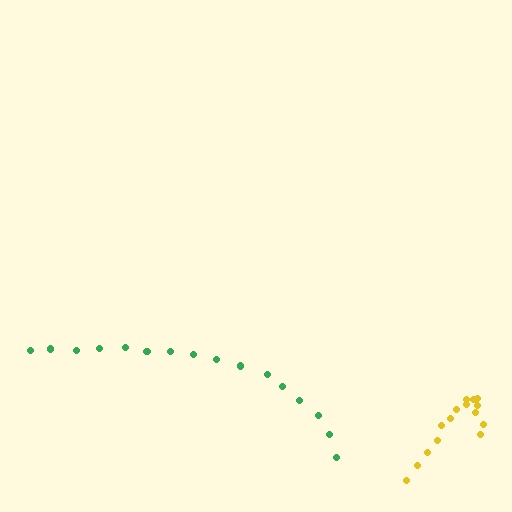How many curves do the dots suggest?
There are 2 distinct paths.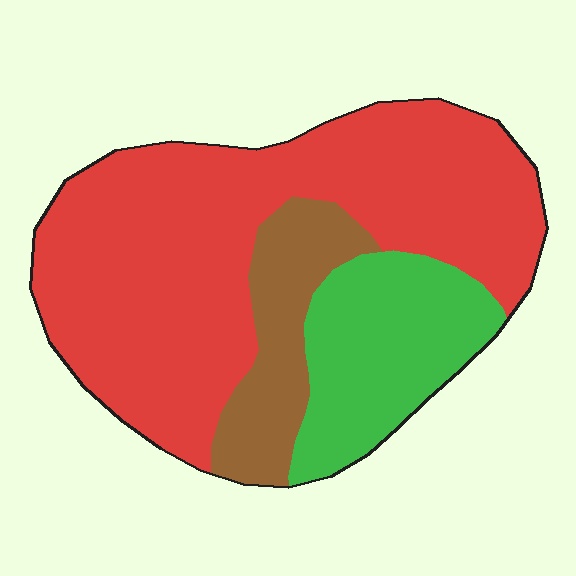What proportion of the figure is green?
Green covers 21% of the figure.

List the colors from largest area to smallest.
From largest to smallest: red, green, brown.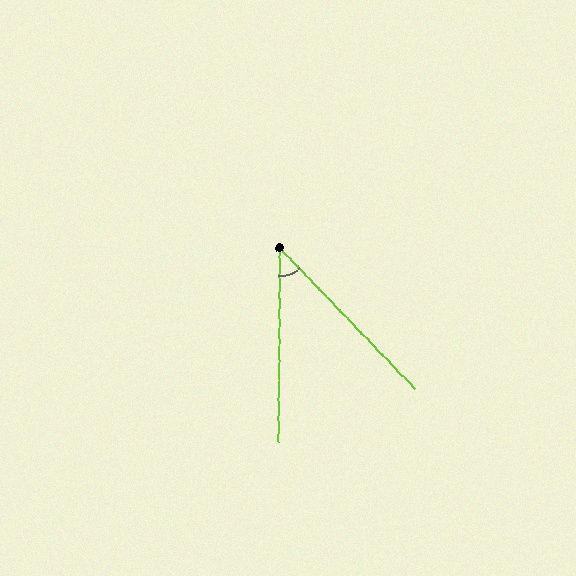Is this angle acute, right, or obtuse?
It is acute.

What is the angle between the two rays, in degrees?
Approximately 44 degrees.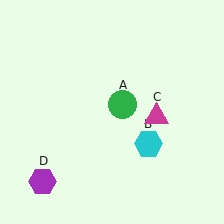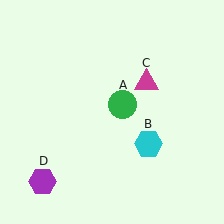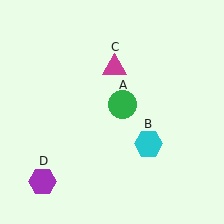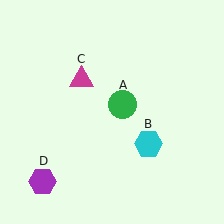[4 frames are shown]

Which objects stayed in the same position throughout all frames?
Green circle (object A) and cyan hexagon (object B) and purple hexagon (object D) remained stationary.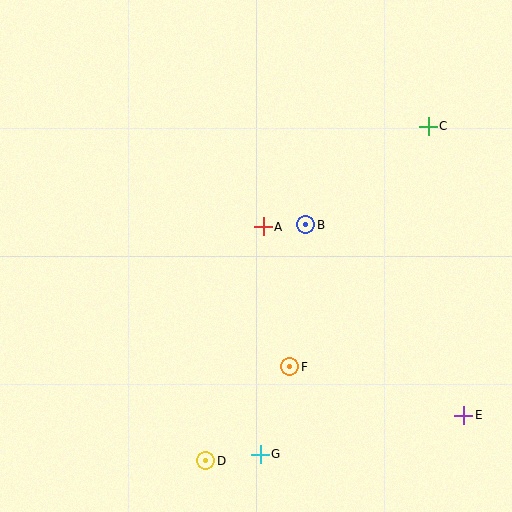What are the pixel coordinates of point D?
Point D is at (206, 461).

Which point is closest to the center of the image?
Point A at (263, 227) is closest to the center.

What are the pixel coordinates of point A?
Point A is at (263, 227).